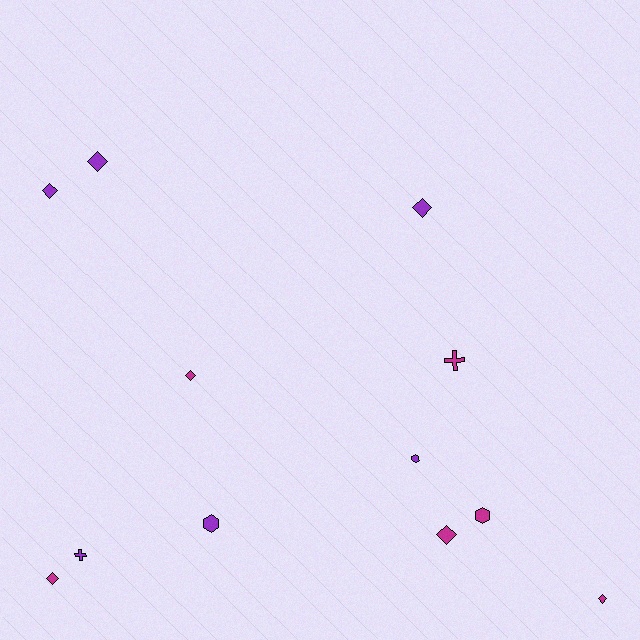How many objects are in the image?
There are 12 objects.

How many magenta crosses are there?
There is 1 magenta cross.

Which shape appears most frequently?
Diamond, with 7 objects.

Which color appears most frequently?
Purple, with 6 objects.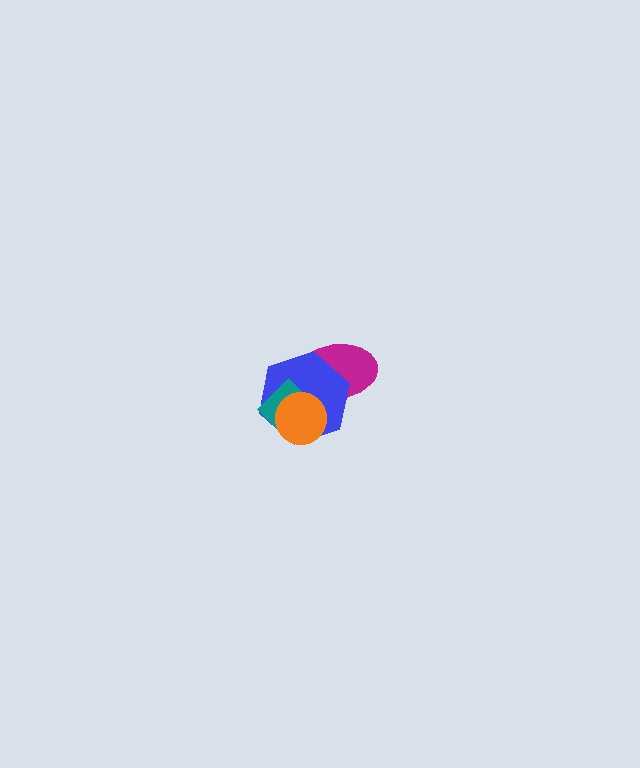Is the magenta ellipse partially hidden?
Yes, it is partially covered by another shape.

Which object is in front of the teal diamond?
The orange circle is in front of the teal diamond.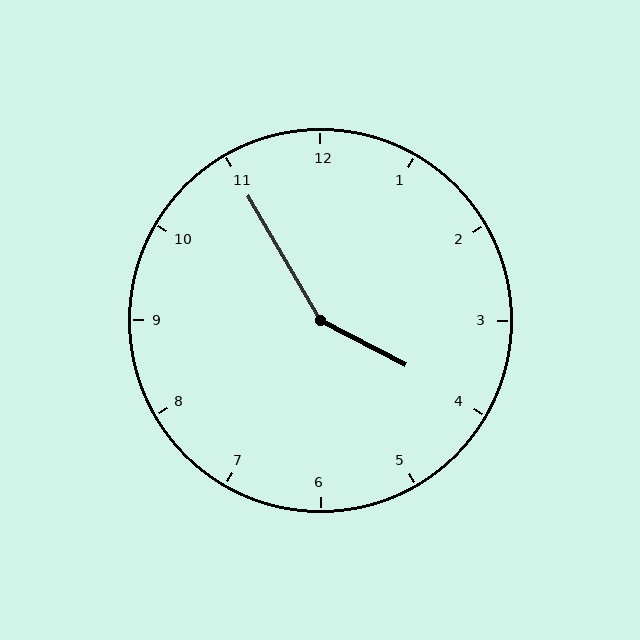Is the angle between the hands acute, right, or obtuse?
It is obtuse.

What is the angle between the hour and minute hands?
Approximately 148 degrees.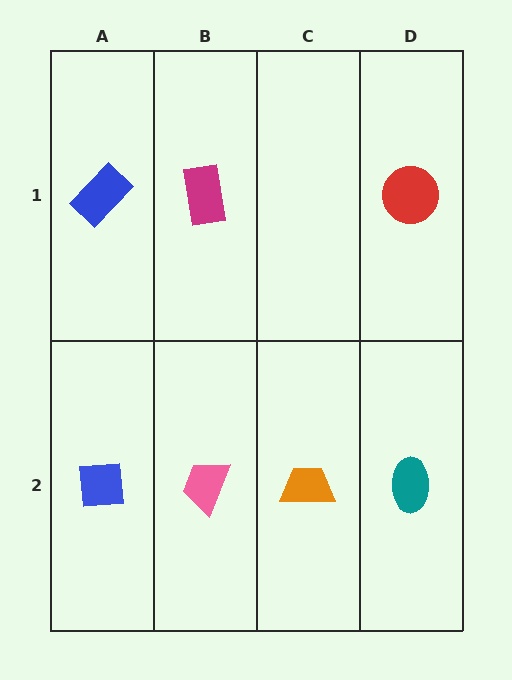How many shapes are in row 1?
3 shapes.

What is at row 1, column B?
A magenta rectangle.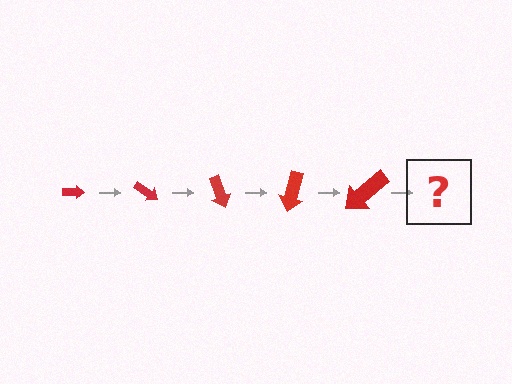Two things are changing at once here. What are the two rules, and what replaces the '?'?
The two rules are that the arrow grows larger each step and it rotates 35 degrees each step. The '?' should be an arrow, larger than the previous one and rotated 175 degrees from the start.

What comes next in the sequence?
The next element should be an arrow, larger than the previous one and rotated 175 degrees from the start.